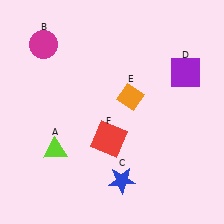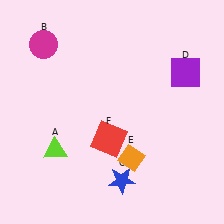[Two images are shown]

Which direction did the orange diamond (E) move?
The orange diamond (E) moved down.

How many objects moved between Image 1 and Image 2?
1 object moved between the two images.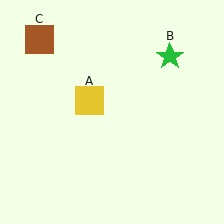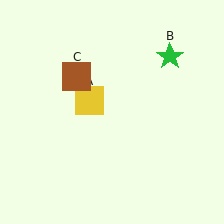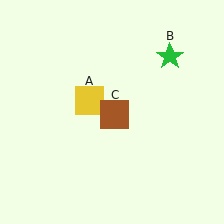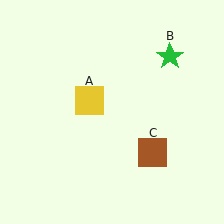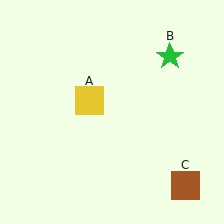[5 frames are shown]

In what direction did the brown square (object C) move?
The brown square (object C) moved down and to the right.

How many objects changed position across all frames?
1 object changed position: brown square (object C).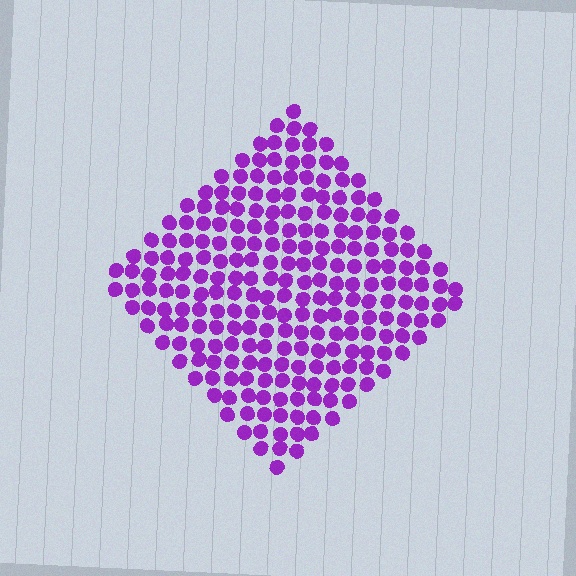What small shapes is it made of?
It is made of small circles.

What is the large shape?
The large shape is a diamond.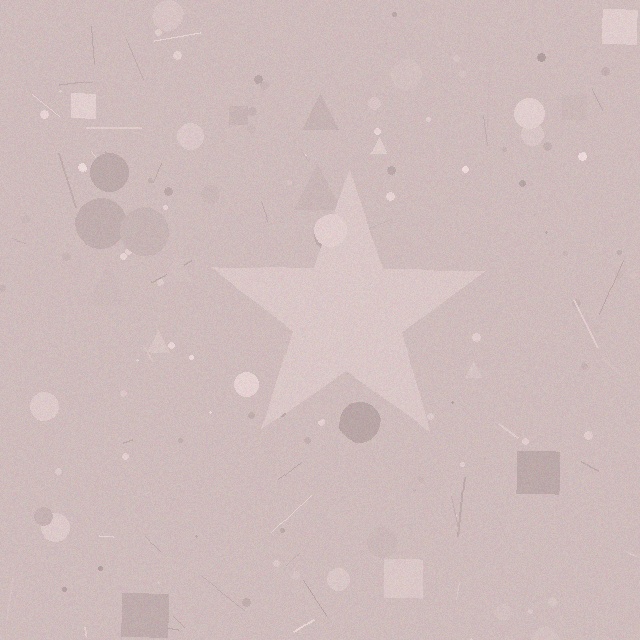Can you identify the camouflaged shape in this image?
The camouflaged shape is a star.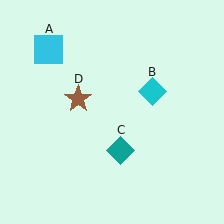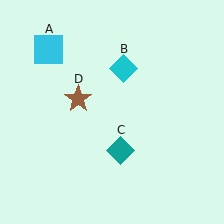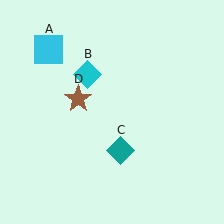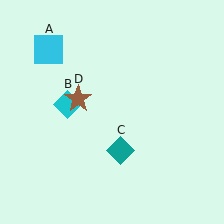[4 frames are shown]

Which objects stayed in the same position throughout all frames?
Cyan square (object A) and teal diamond (object C) and brown star (object D) remained stationary.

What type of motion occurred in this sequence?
The cyan diamond (object B) rotated counterclockwise around the center of the scene.